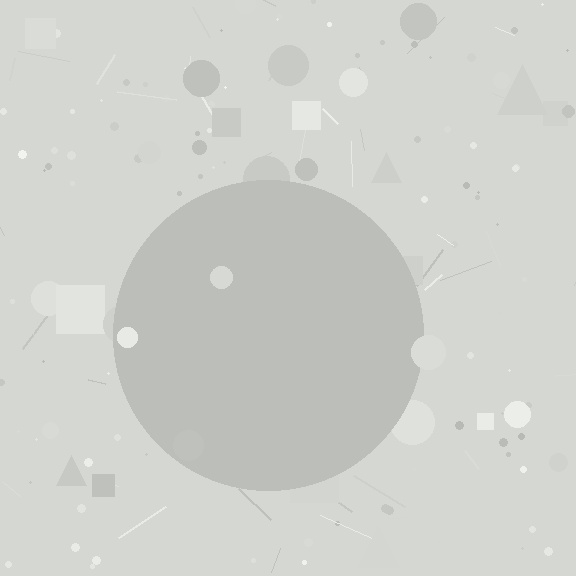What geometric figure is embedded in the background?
A circle is embedded in the background.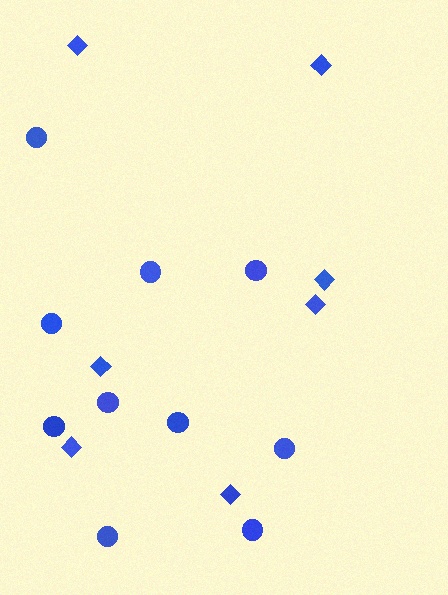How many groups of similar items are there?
There are 2 groups: one group of circles (10) and one group of diamonds (7).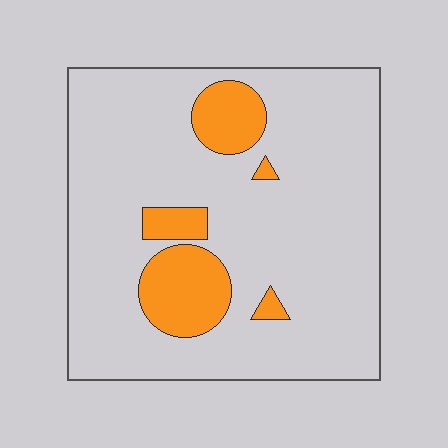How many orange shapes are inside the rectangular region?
5.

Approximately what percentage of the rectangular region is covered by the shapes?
Approximately 15%.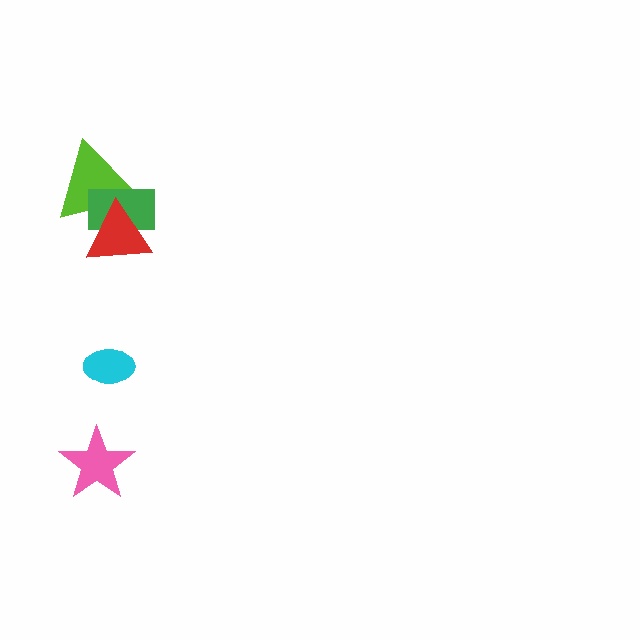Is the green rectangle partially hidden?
Yes, it is partially covered by another shape.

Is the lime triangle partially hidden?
Yes, it is partially covered by another shape.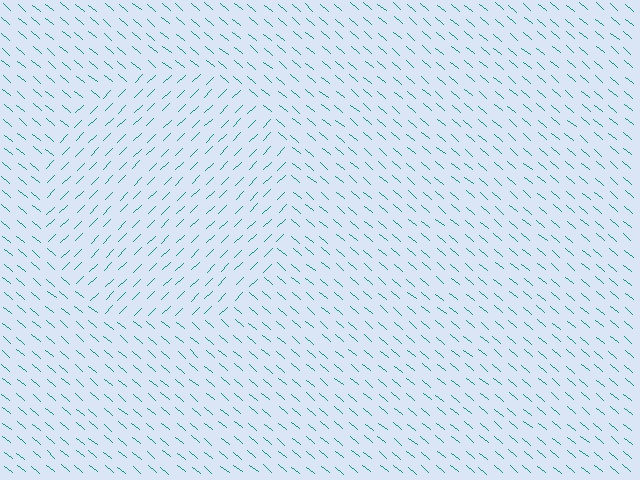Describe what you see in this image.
The image is filled with small teal line segments. A circle region in the image has lines oriented differently from the surrounding lines, creating a visible texture boundary.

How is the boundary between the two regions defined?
The boundary is defined purely by a change in line orientation (approximately 85 degrees difference). All lines are the same color and thickness.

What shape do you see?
I see a circle.